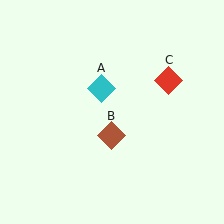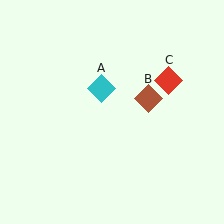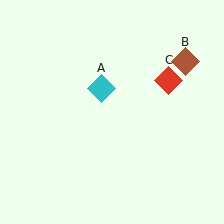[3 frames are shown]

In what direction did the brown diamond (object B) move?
The brown diamond (object B) moved up and to the right.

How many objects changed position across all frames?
1 object changed position: brown diamond (object B).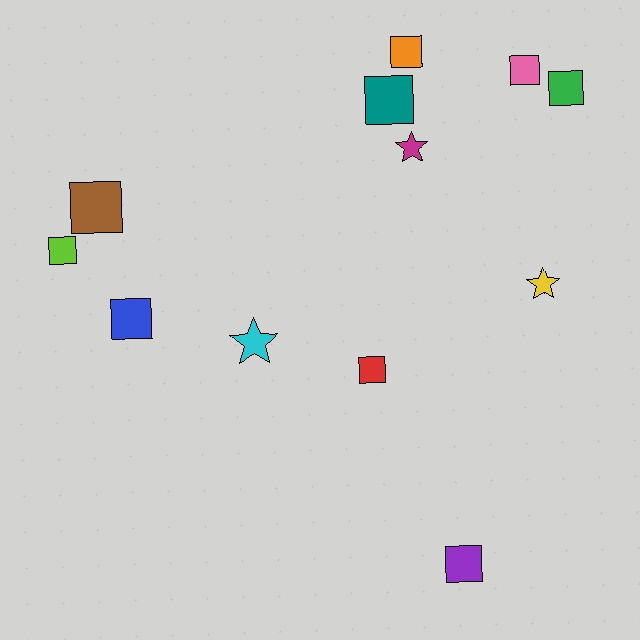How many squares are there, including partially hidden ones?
There are 9 squares.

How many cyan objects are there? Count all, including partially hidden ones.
There is 1 cyan object.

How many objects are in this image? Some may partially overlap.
There are 12 objects.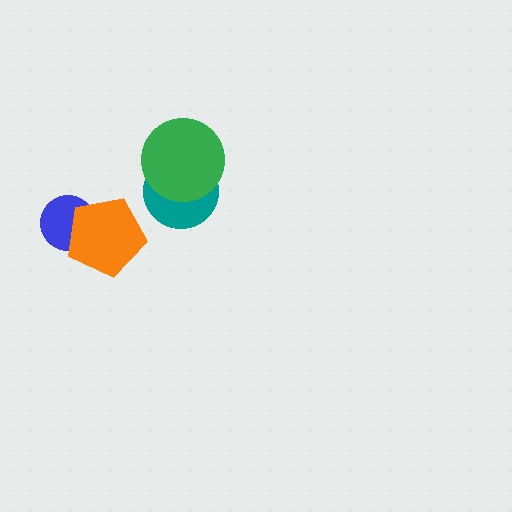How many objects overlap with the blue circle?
1 object overlaps with the blue circle.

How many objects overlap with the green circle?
1 object overlaps with the green circle.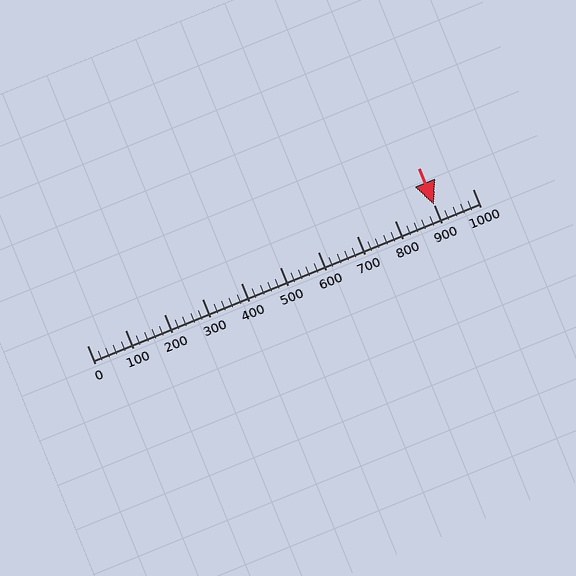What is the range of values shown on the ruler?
The ruler shows values from 0 to 1000.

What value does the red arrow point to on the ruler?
The red arrow points to approximately 900.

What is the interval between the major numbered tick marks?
The major tick marks are spaced 100 units apart.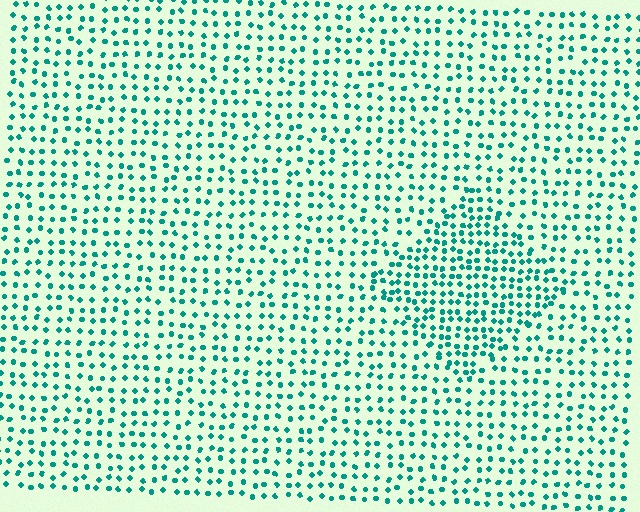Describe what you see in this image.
The image contains small teal elements arranged at two different densities. A diamond-shaped region is visible where the elements are more densely packed than the surrounding area.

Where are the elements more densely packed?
The elements are more densely packed inside the diamond boundary.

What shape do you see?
I see a diamond.